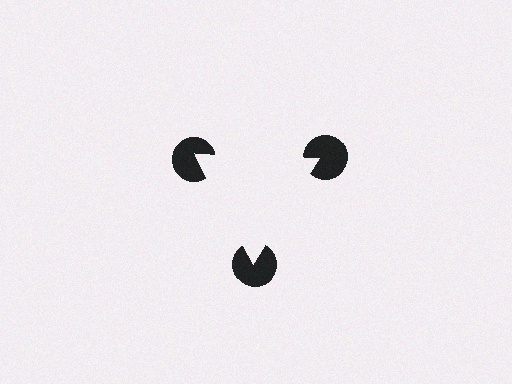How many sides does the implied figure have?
3 sides.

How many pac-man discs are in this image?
There are 3 — one at each vertex of the illusory triangle.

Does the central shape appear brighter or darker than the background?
It typically appears slightly brighter than the background, even though no actual brightness change is drawn.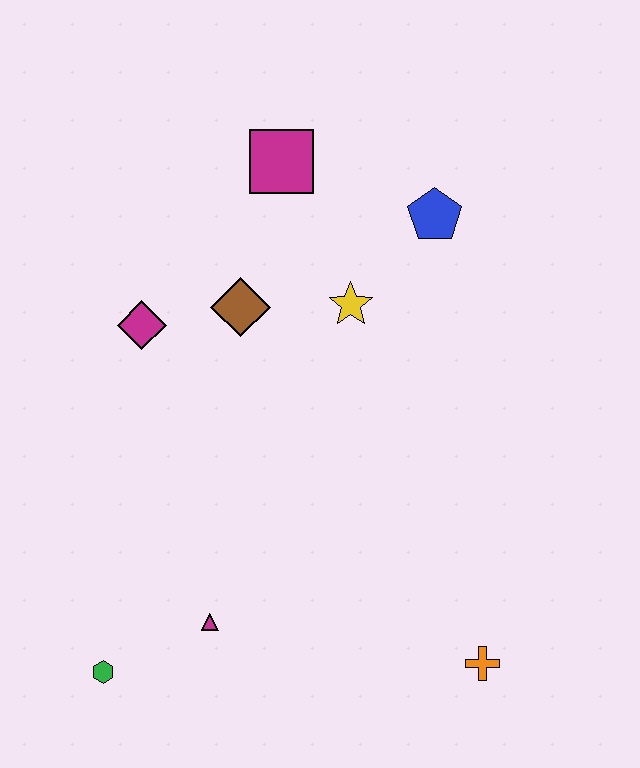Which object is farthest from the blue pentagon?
The green hexagon is farthest from the blue pentagon.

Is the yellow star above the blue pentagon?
No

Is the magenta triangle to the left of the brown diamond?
Yes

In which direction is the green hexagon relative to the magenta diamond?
The green hexagon is below the magenta diamond.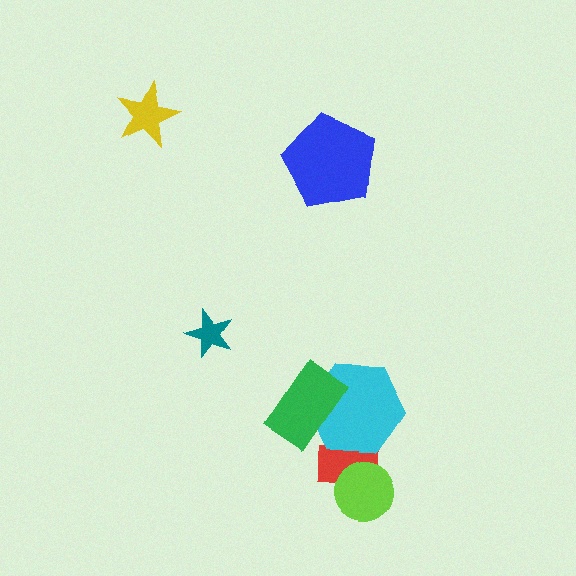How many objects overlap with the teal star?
0 objects overlap with the teal star.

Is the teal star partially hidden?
No, no other shape covers it.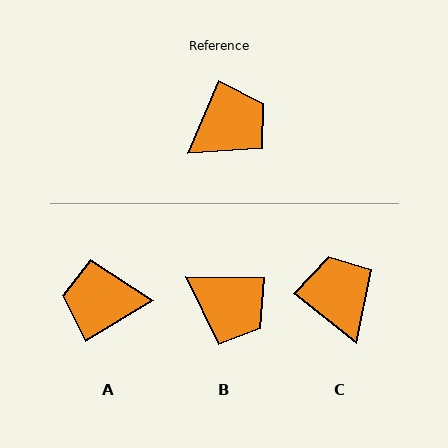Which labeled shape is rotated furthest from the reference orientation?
A, about 144 degrees away.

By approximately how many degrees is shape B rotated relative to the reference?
Approximately 67 degrees clockwise.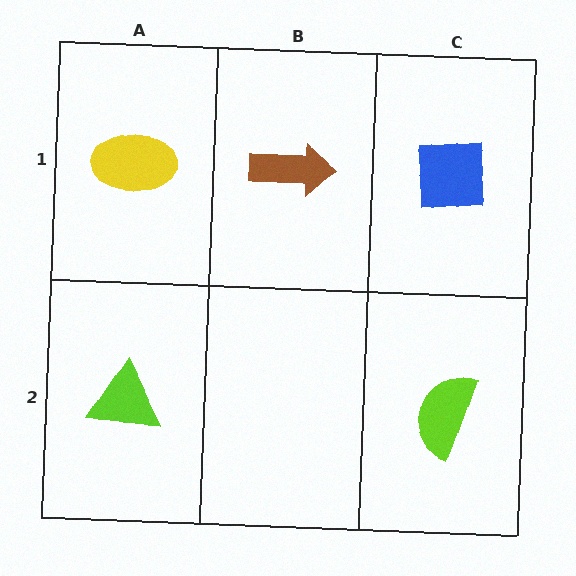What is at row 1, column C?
A blue square.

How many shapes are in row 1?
3 shapes.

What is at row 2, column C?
A lime semicircle.